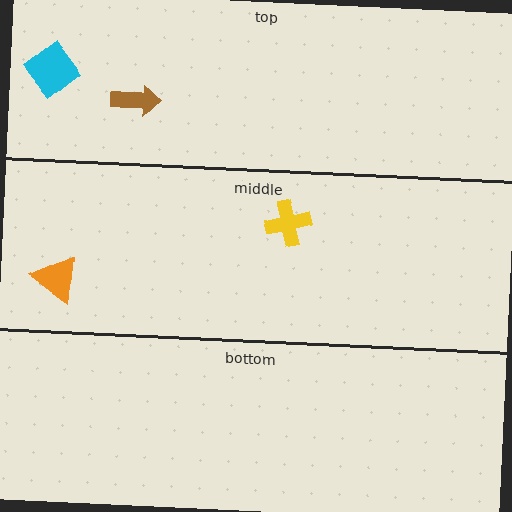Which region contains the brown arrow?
The top region.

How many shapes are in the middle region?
2.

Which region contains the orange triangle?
The middle region.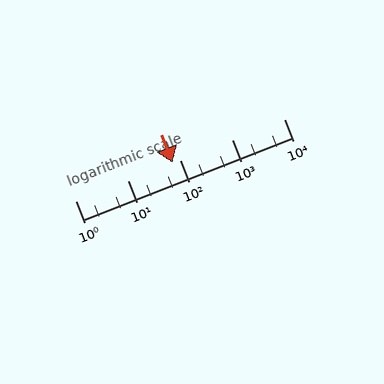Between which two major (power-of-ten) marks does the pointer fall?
The pointer is between 10 and 100.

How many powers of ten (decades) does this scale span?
The scale spans 4 decades, from 1 to 10000.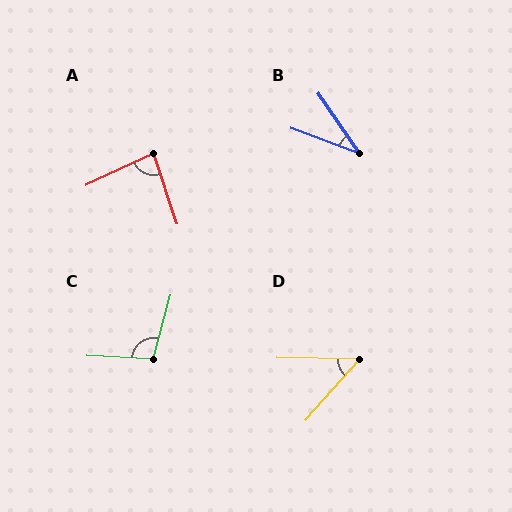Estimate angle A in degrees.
Approximately 83 degrees.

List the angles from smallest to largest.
B (35°), D (49°), A (83°), C (102°).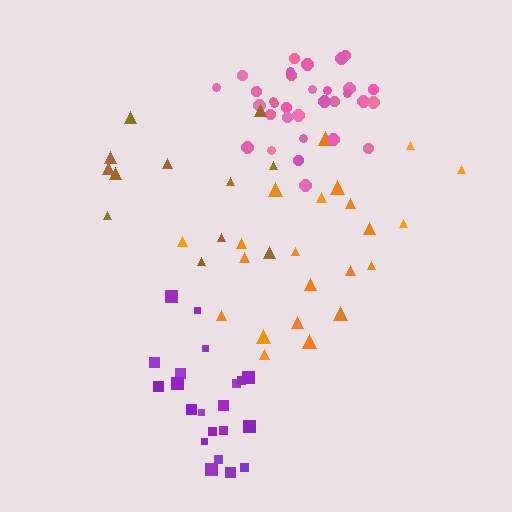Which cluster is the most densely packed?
Pink.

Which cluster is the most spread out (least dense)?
Brown.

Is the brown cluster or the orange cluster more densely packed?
Orange.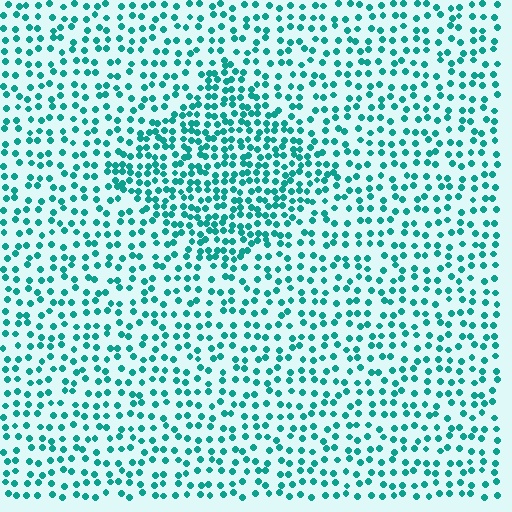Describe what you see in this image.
The image contains small teal elements arranged at two different densities. A diamond-shaped region is visible where the elements are more densely packed than the surrounding area.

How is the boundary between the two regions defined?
The boundary is defined by a change in element density (approximately 1.8x ratio). All elements are the same color, size, and shape.